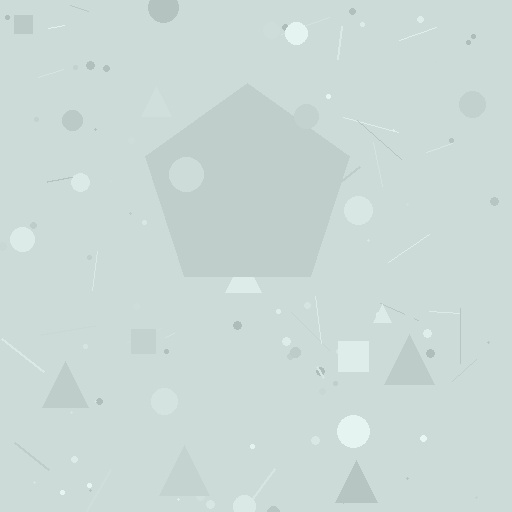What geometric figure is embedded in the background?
A pentagon is embedded in the background.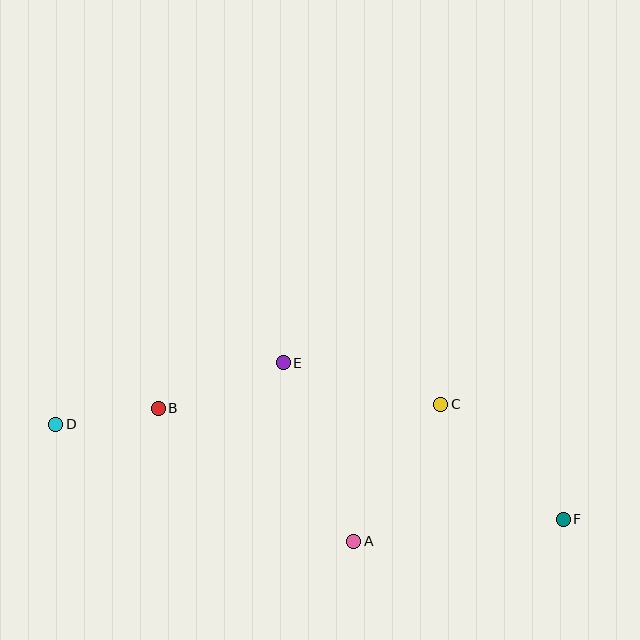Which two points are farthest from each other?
Points D and F are farthest from each other.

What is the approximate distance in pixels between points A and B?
The distance between A and B is approximately 236 pixels.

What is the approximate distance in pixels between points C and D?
The distance between C and D is approximately 385 pixels.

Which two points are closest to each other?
Points B and D are closest to each other.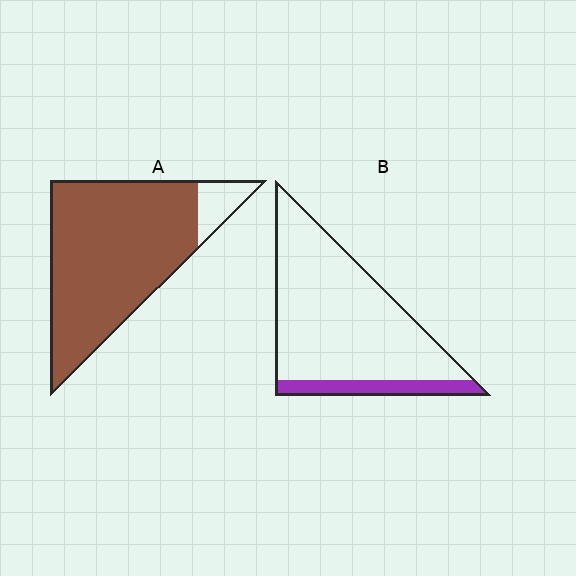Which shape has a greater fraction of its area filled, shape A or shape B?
Shape A.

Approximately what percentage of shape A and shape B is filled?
A is approximately 90% and B is approximately 15%.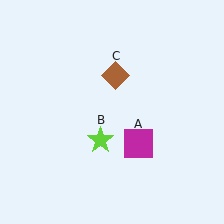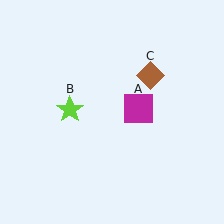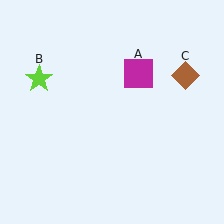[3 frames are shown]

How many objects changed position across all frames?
3 objects changed position: magenta square (object A), lime star (object B), brown diamond (object C).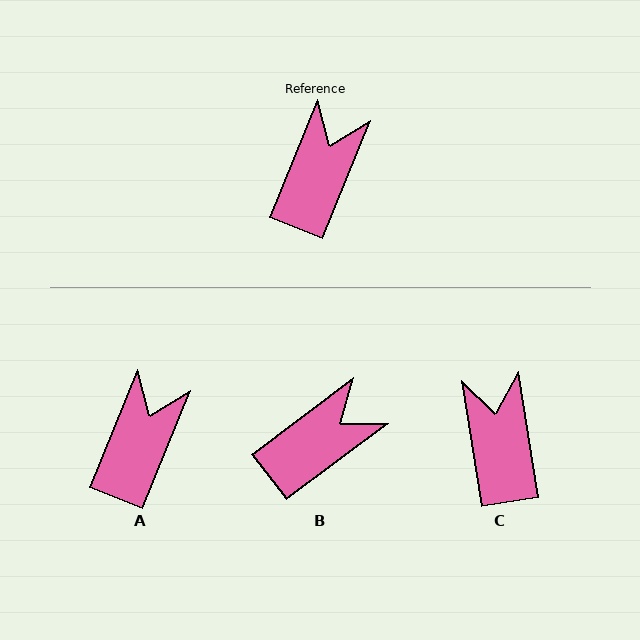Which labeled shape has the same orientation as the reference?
A.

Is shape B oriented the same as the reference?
No, it is off by about 31 degrees.